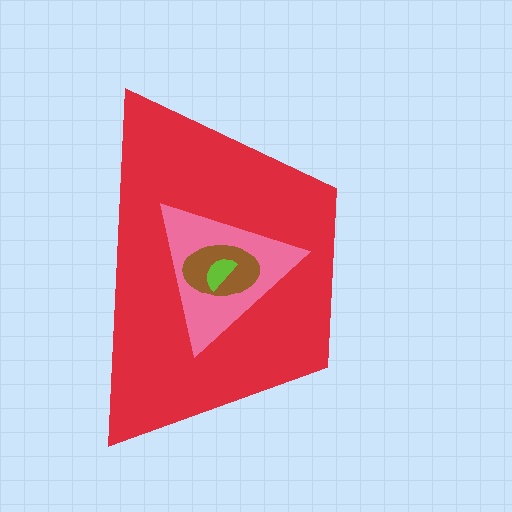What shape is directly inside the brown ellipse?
The lime semicircle.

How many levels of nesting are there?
4.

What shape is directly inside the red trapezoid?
The pink triangle.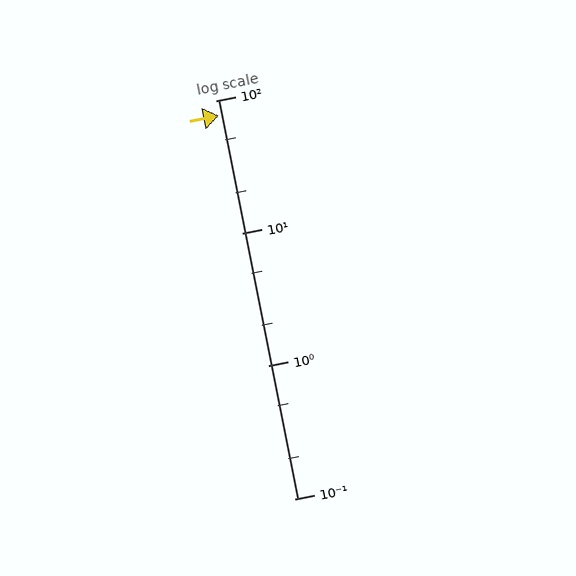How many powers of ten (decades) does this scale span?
The scale spans 3 decades, from 0.1 to 100.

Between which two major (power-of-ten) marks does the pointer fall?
The pointer is between 10 and 100.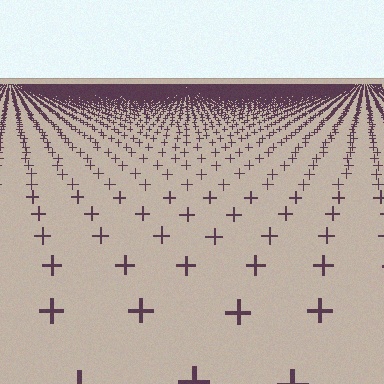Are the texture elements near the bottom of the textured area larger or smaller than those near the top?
Larger. Near the bottom, elements are closer to the viewer and appear at a bigger on-screen size.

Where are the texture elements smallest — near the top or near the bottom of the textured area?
Near the top.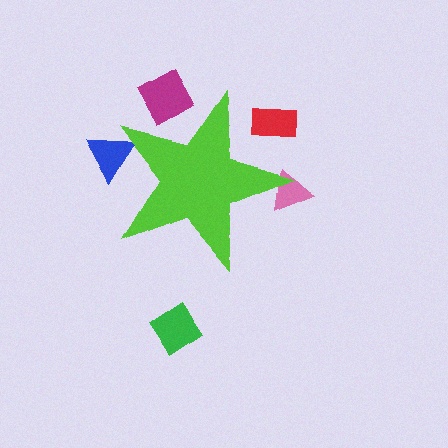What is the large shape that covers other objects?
A lime star.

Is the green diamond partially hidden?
No, the green diamond is fully visible.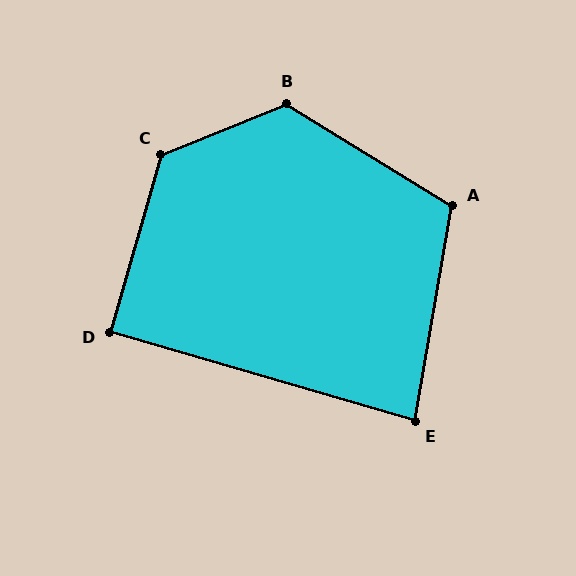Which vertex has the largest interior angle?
C, at approximately 128 degrees.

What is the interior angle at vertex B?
Approximately 126 degrees (obtuse).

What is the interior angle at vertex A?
Approximately 112 degrees (obtuse).